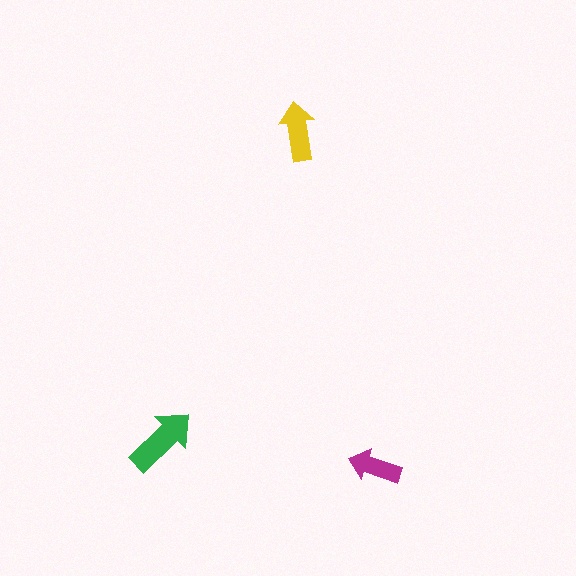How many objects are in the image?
There are 3 objects in the image.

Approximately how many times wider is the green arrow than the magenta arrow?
About 1.5 times wider.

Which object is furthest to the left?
The green arrow is leftmost.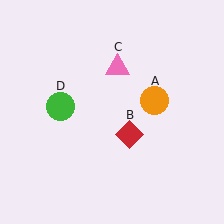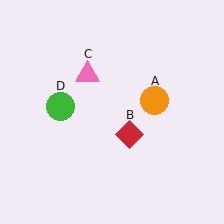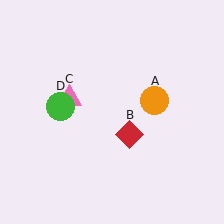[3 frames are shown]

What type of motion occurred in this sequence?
The pink triangle (object C) rotated counterclockwise around the center of the scene.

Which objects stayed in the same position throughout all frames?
Orange circle (object A) and red diamond (object B) and green circle (object D) remained stationary.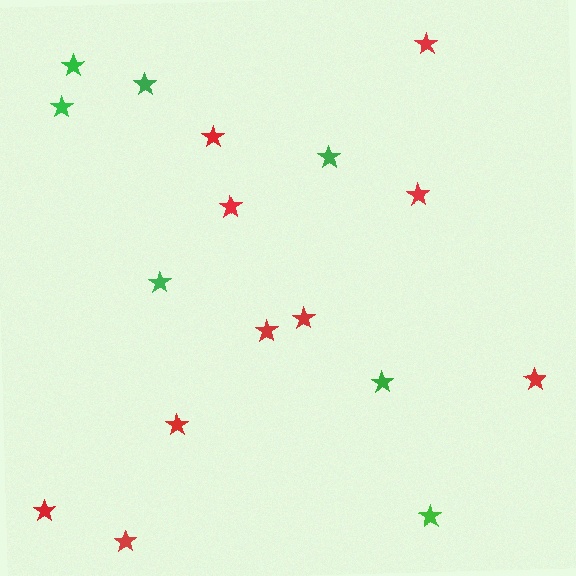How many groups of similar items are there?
There are 2 groups: one group of red stars (10) and one group of green stars (7).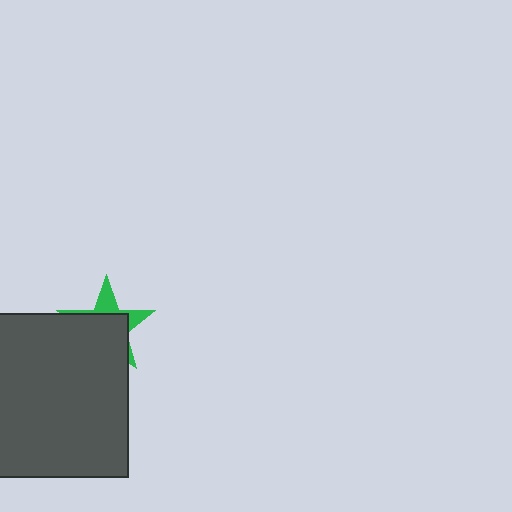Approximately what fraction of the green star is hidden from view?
Roughly 66% of the green star is hidden behind the dark gray square.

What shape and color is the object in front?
The object in front is a dark gray square.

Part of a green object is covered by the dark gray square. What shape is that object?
It is a star.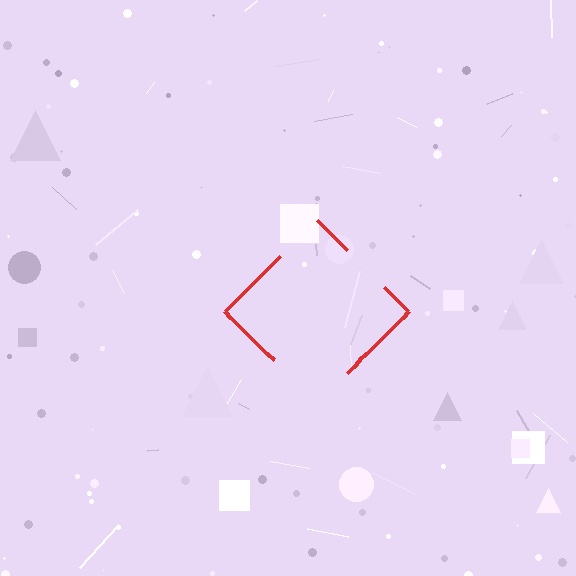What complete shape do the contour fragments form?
The contour fragments form a diamond.